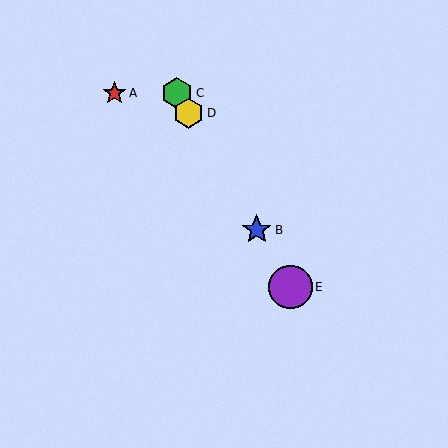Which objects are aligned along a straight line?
Objects B, C, D, E are aligned along a straight line.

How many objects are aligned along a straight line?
4 objects (B, C, D, E) are aligned along a straight line.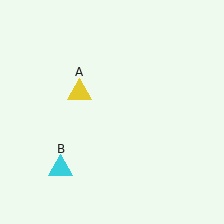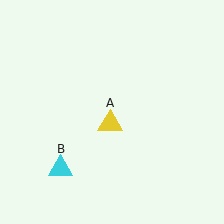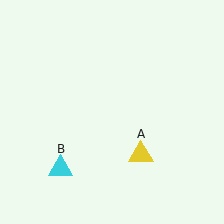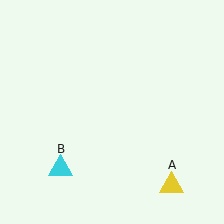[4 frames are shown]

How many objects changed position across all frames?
1 object changed position: yellow triangle (object A).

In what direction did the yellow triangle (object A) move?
The yellow triangle (object A) moved down and to the right.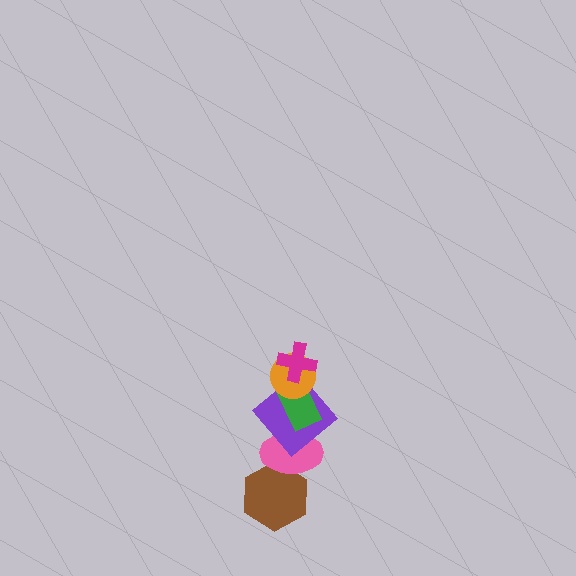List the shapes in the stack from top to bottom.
From top to bottom: the magenta cross, the orange circle, the green rectangle, the purple diamond, the pink ellipse, the brown hexagon.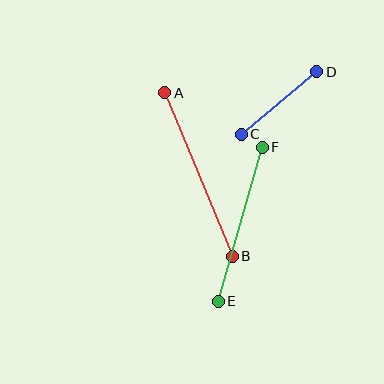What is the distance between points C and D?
The distance is approximately 98 pixels.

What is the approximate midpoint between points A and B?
The midpoint is at approximately (199, 175) pixels.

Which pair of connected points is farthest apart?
Points A and B are farthest apart.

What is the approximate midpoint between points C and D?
The midpoint is at approximately (279, 103) pixels.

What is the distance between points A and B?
The distance is approximately 177 pixels.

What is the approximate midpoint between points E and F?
The midpoint is at approximately (240, 224) pixels.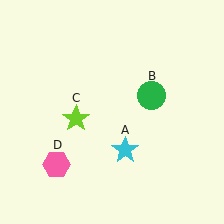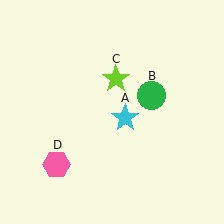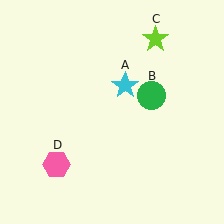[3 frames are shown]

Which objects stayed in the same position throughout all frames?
Green circle (object B) and pink hexagon (object D) remained stationary.